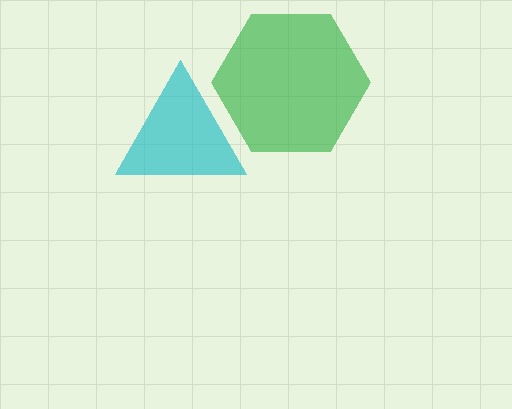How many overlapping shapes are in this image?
There are 2 overlapping shapes in the image.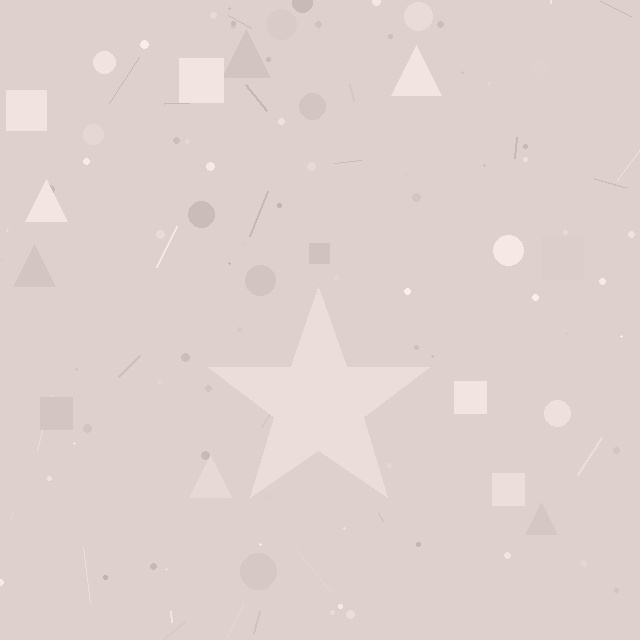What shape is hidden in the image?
A star is hidden in the image.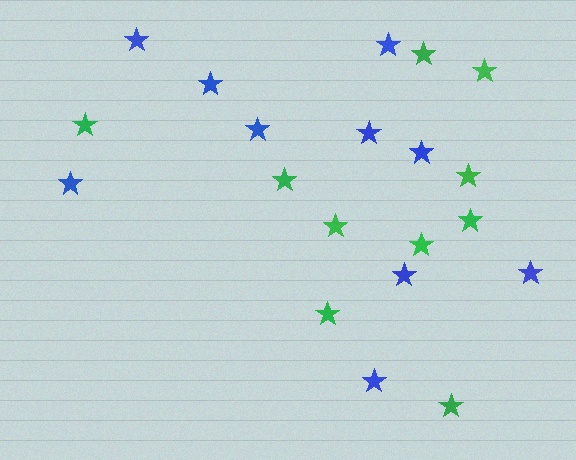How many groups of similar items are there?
There are 2 groups: one group of blue stars (10) and one group of green stars (10).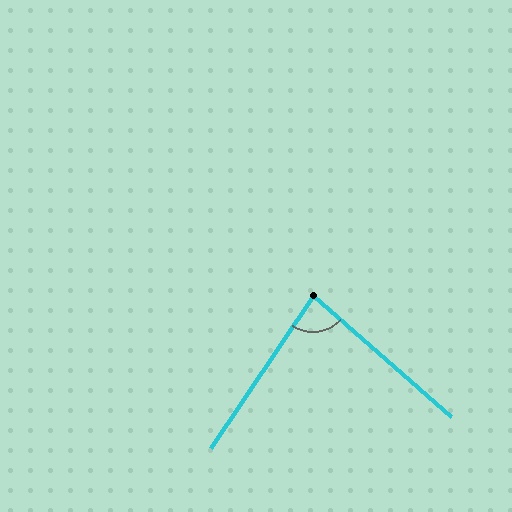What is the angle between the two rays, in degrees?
Approximately 83 degrees.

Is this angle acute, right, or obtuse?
It is acute.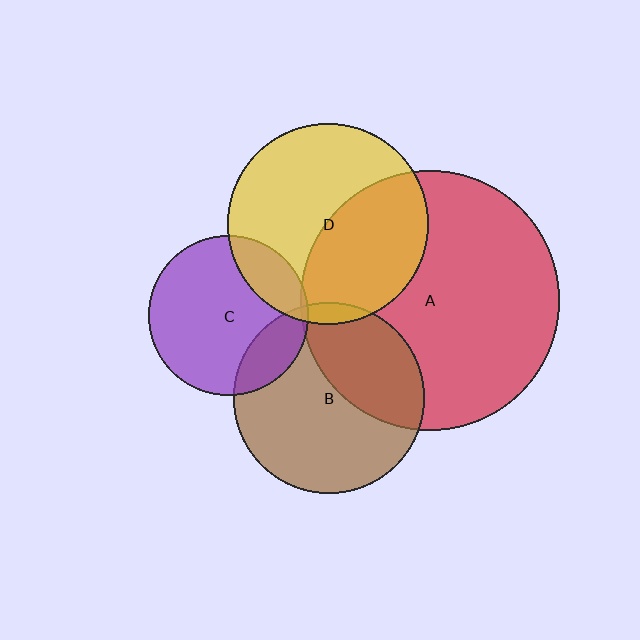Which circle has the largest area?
Circle A (red).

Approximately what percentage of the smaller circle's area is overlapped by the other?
Approximately 20%.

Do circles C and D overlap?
Yes.